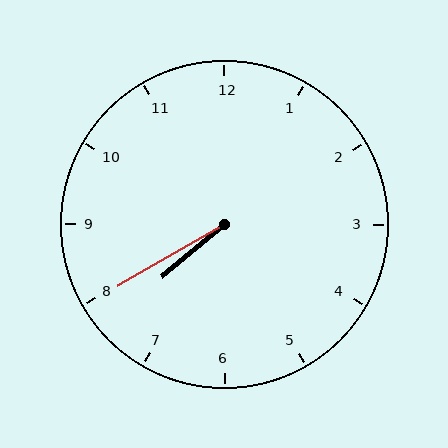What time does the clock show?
7:40.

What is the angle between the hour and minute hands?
Approximately 10 degrees.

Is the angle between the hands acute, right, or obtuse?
It is acute.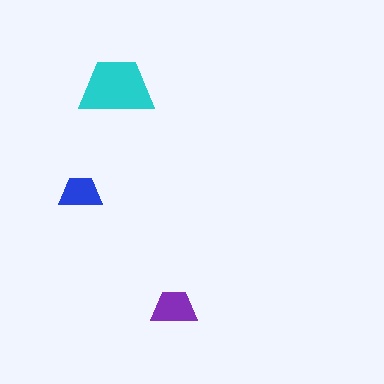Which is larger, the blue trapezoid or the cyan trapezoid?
The cyan one.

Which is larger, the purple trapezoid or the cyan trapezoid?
The cyan one.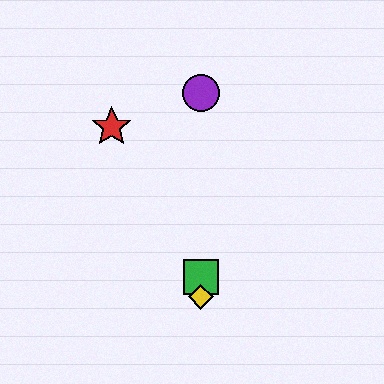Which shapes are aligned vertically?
The blue star, the green square, the yellow diamond, the purple circle are aligned vertically.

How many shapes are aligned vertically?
4 shapes (the blue star, the green square, the yellow diamond, the purple circle) are aligned vertically.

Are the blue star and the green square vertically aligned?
Yes, both are at x≈201.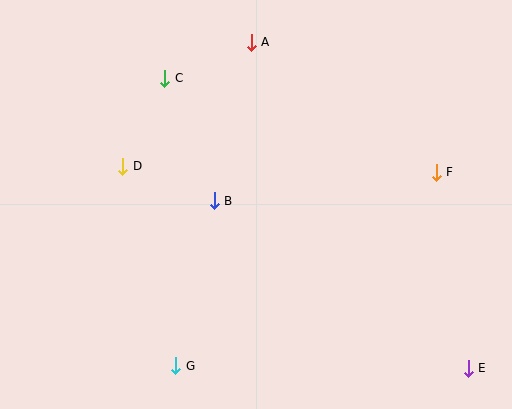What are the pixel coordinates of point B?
Point B is at (214, 201).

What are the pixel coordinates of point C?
Point C is at (165, 78).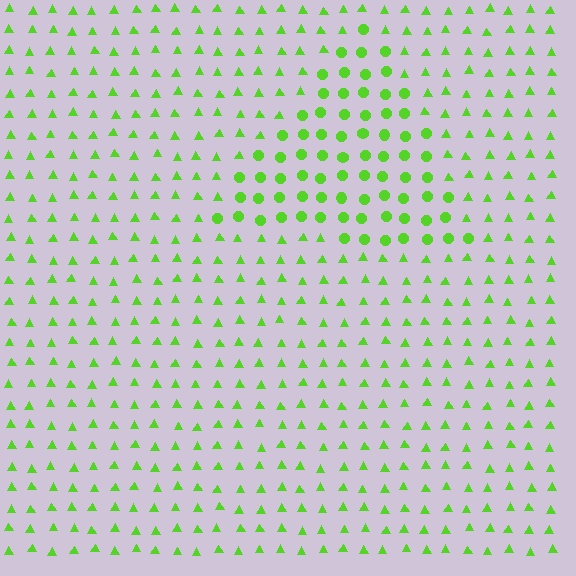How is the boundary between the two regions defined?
The boundary is defined by a change in element shape: circles inside vs. triangles outside. All elements share the same color and spacing.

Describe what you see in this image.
The image is filled with small lime elements arranged in a uniform grid. A triangle-shaped region contains circles, while the surrounding area contains triangles. The boundary is defined purely by the change in element shape.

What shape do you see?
I see a triangle.